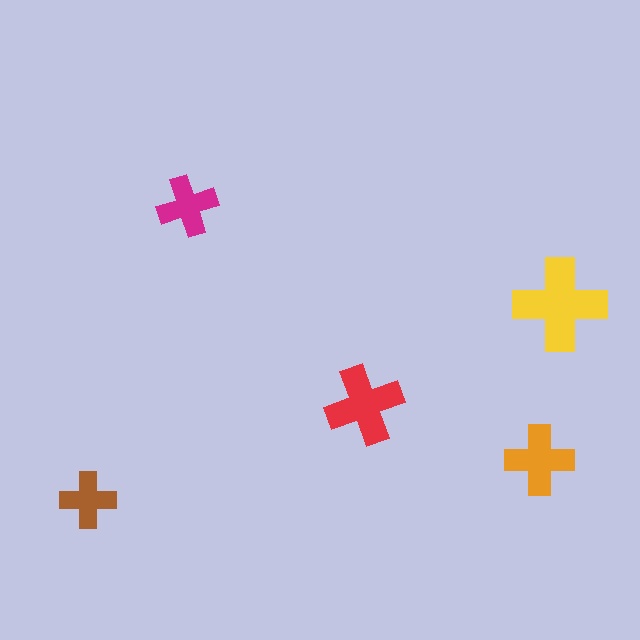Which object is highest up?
The magenta cross is topmost.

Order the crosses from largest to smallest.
the yellow one, the red one, the orange one, the magenta one, the brown one.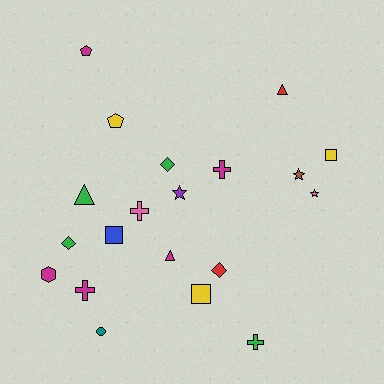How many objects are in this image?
There are 20 objects.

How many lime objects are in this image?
There are no lime objects.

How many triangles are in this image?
There are 3 triangles.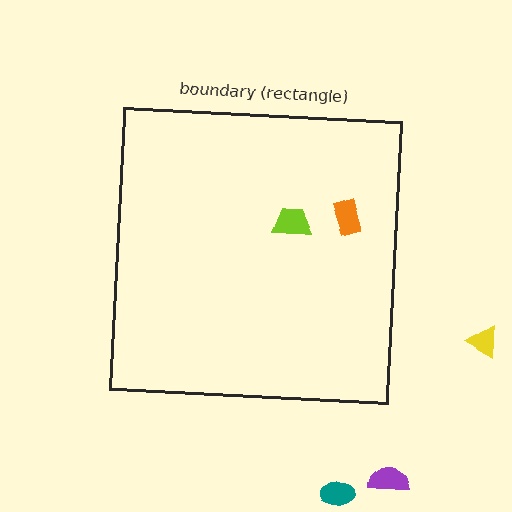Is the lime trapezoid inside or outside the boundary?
Inside.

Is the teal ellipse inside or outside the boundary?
Outside.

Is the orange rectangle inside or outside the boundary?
Inside.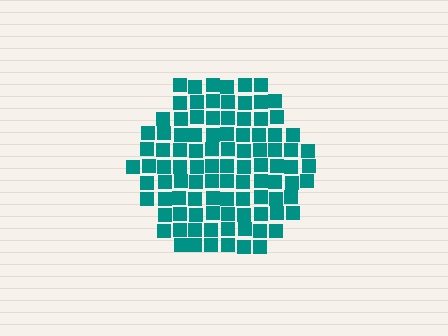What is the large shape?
The large shape is a hexagon.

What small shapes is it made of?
It is made of small squares.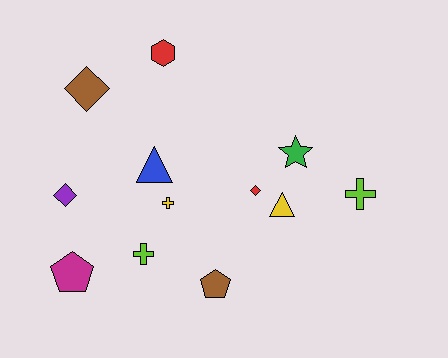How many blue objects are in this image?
There is 1 blue object.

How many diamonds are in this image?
There are 3 diamonds.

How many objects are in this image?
There are 12 objects.